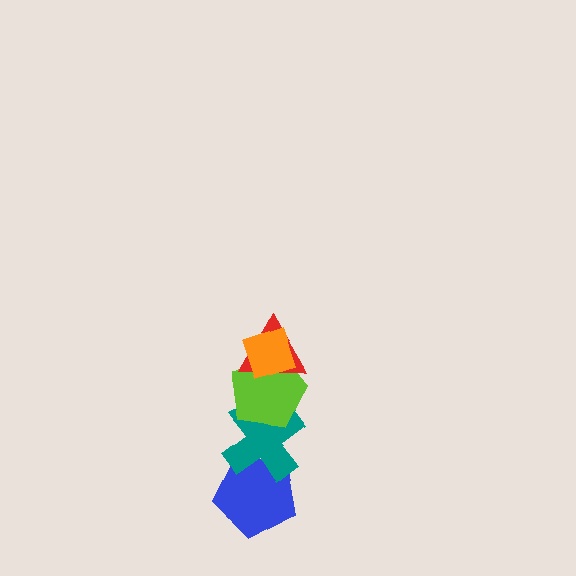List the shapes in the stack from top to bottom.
From top to bottom: the orange diamond, the red triangle, the lime pentagon, the teal cross, the blue pentagon.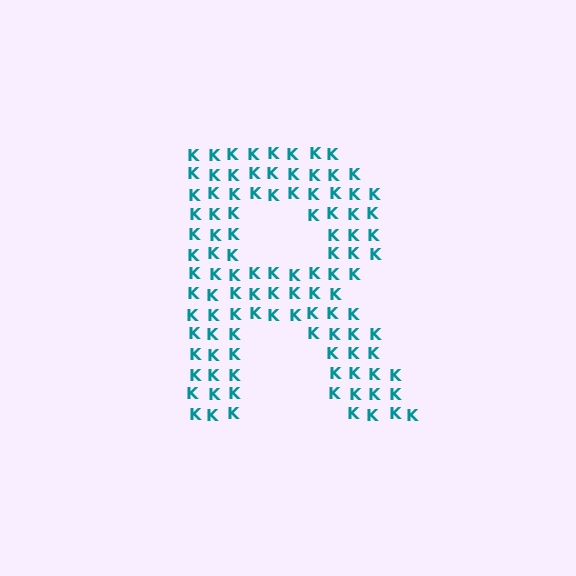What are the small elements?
The small elements are letter K's.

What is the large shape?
The large shape is the letter R.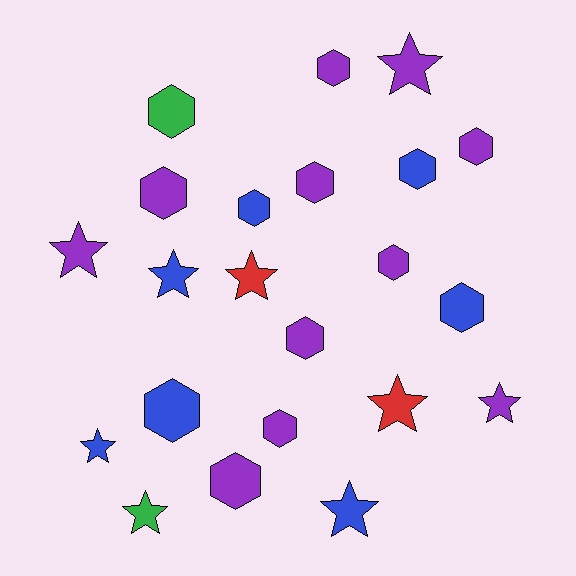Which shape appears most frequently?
Hexagon, with 13 objects.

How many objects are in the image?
There are 22 objects.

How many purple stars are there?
There are 3 purple stars.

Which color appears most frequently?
Purple, with 11 objects.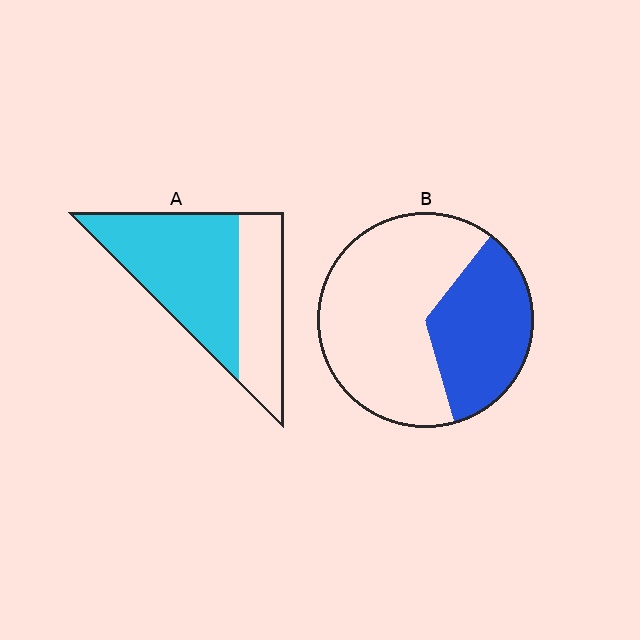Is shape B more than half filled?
No.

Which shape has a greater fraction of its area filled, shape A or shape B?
Shape A.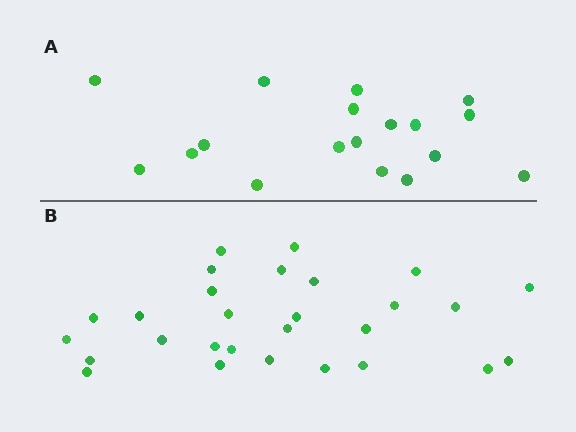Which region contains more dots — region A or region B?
Region B (the bottom region) has more dots.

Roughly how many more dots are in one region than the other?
Region B has roughly 10 or so more dots than region A.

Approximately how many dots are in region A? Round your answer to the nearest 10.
About 20 dots. (The exact count is 18, which rounds to 20.)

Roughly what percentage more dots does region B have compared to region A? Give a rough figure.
About 55% more.